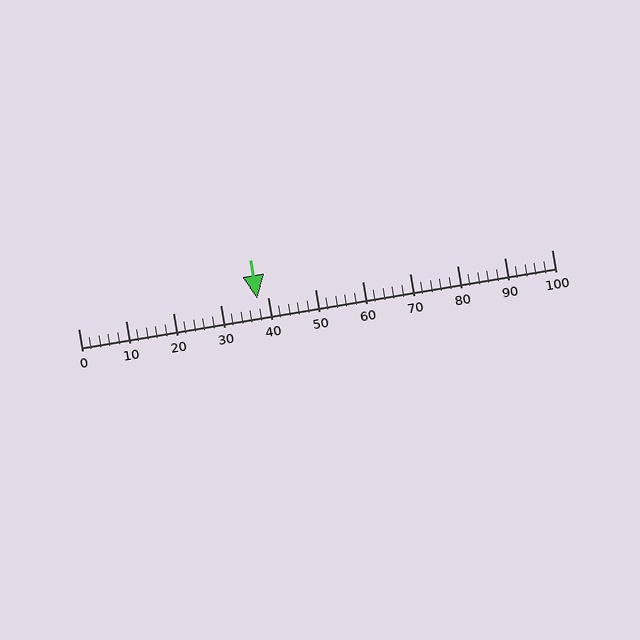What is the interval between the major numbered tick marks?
The major tick marks are spaced 10 units apart.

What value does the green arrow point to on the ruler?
The green arrow points to approximately 38.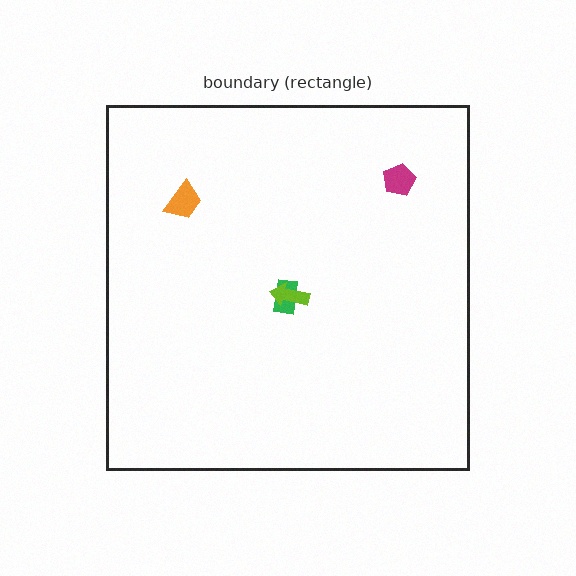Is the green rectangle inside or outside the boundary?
Inside.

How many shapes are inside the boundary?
4 inside, 0 outside.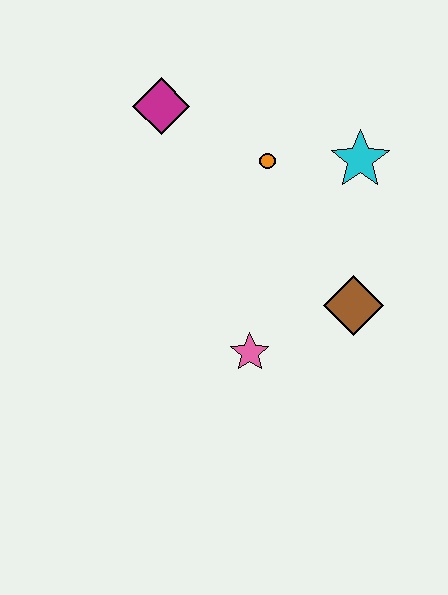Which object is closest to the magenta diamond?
The orange circle is closest to the magenta diamond.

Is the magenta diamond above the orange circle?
Yes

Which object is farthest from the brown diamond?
The magenta diamond is farthest from the brown diamond.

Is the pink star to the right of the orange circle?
No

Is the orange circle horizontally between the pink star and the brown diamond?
Yes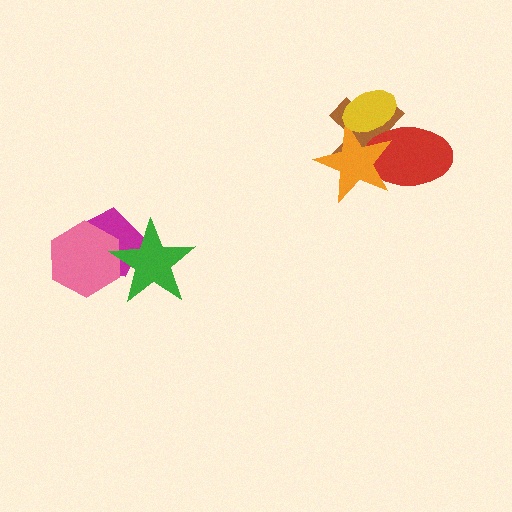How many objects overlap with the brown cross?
3 objects overlap with the brown cross.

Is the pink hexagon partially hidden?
Yes, it is partially covered by another shape.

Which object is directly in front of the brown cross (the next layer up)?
The red ellipse is directly in front of the brown cross.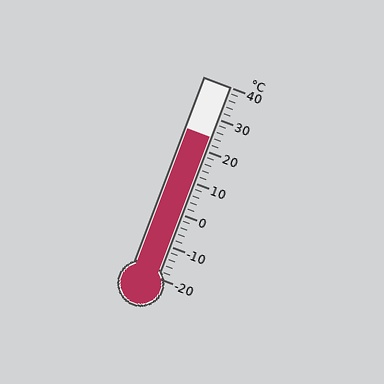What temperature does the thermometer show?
The thermometer shows approximately 24°C.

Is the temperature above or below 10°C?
The temperature is above 10°C.